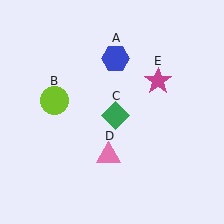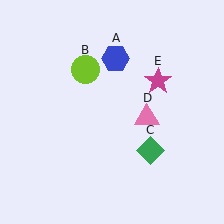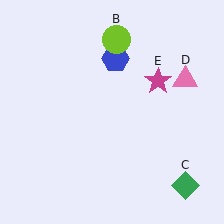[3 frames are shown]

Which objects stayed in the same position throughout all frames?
Blue hexagon (object A) and magenta star (object E) remained stationary.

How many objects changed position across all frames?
3 objects changed position: lime circle (object B), green diamond (object C), pink triangle (object D).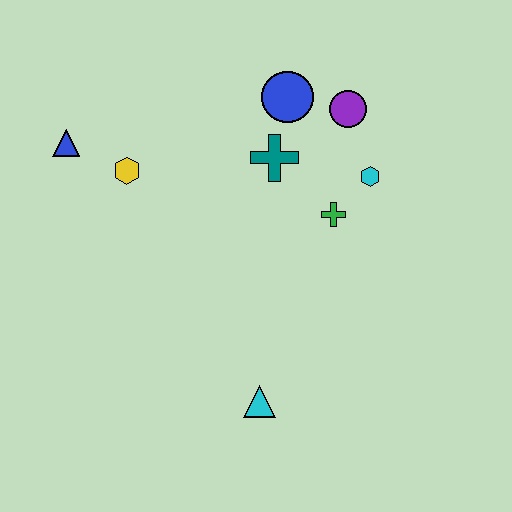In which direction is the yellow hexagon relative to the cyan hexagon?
The yellow hexagon is to the left of the cyan hexagon.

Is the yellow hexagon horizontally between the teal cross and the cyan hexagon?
No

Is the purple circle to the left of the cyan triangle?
No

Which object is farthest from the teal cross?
The cyan triangle is farthest from the teal cross.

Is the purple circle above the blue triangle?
Yes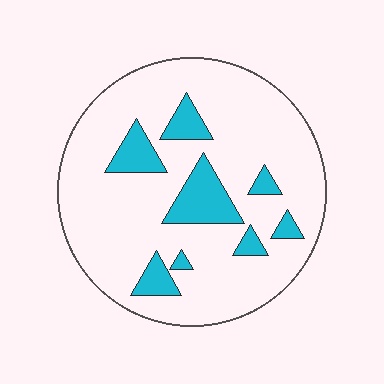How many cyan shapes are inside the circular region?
8.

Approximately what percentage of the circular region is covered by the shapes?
Approximately 15%.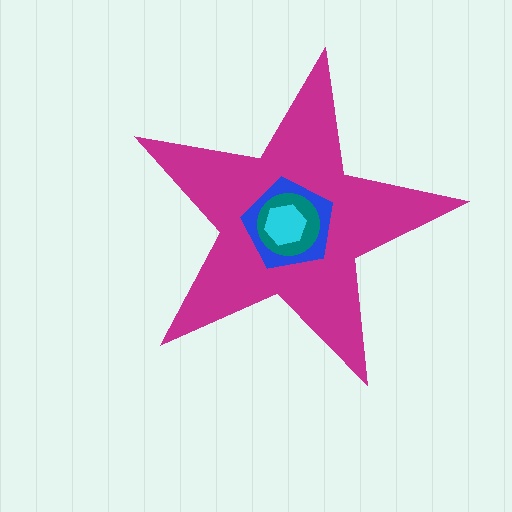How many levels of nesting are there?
4.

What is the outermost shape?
The magenta star.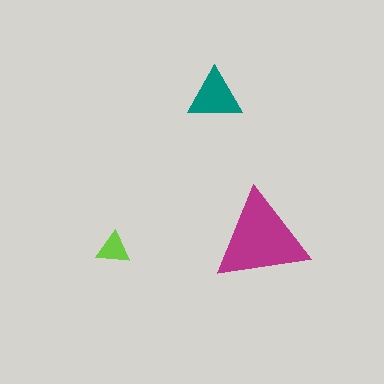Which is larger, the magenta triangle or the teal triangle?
The magenta one.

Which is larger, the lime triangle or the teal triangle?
The teal one.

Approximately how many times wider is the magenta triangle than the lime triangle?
About 2.5 times wider.